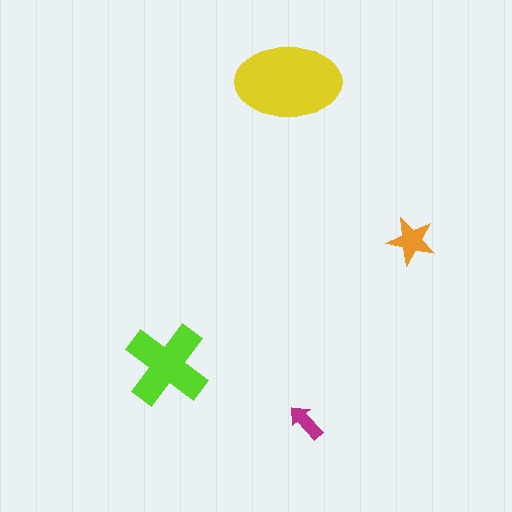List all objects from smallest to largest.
The magenta arrow, the orange star, the lime cross, the yellow ellipse.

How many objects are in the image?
There are 4 objects in the image.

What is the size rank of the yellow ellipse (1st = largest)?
1st.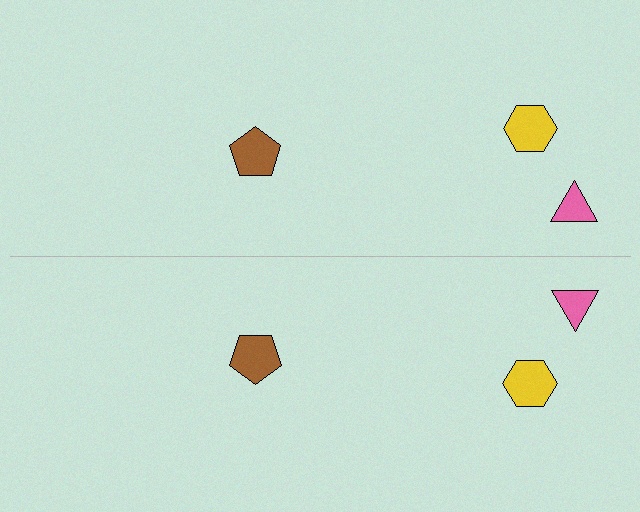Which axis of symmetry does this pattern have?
The pattern has a horizontal axis of symmetry running through the center of the image.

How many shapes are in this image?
There are 6 shapes in this image.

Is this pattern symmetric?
Yes, this pattern has bilateral (reflection) symmetry.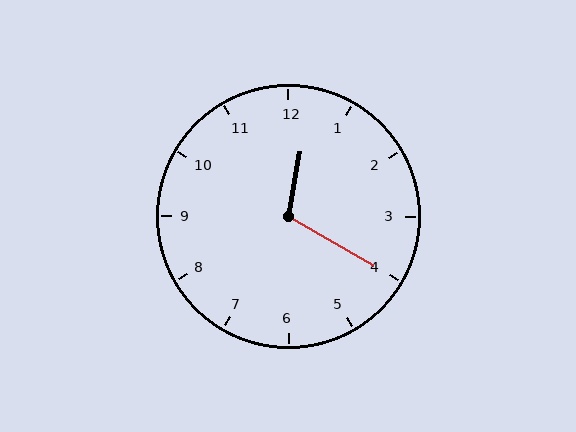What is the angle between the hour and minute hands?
Approximately 110 degrees.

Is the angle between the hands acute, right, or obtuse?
It is obtuse.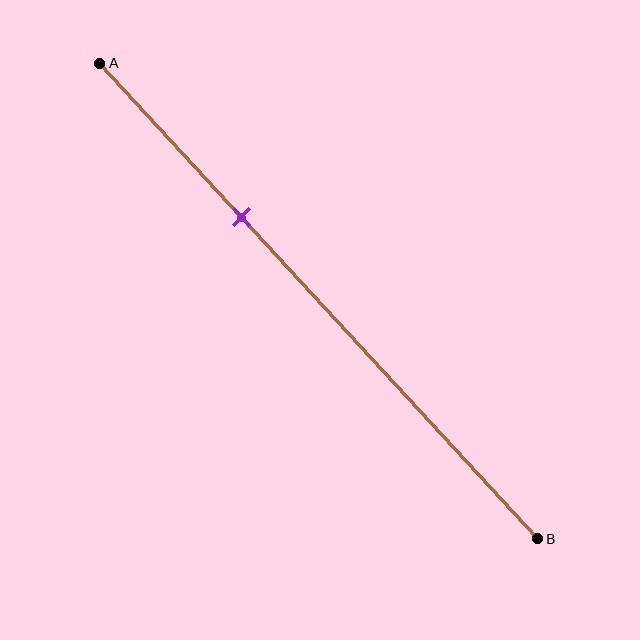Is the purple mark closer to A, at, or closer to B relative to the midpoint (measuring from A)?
The purple mark is closer to point A than the midpoint of segment AB.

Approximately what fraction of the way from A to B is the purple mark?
The purple mark is approximately 30% of the way from A to B.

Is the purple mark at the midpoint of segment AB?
No, the mark is at about 30% from A, not at the 50% midpoint.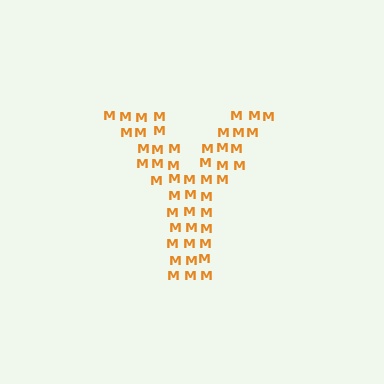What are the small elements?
The small elements are letter M's.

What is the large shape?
The large shape is the letter Y.